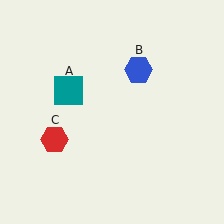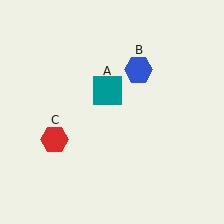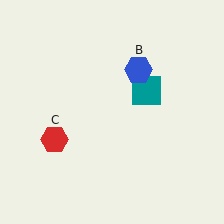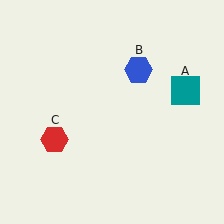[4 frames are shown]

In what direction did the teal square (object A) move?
The teal square (object A) moved right.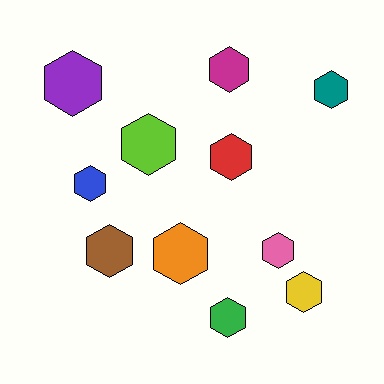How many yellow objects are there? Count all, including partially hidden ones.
There is 1 yellow object.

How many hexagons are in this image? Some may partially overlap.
There are 11 hexagons.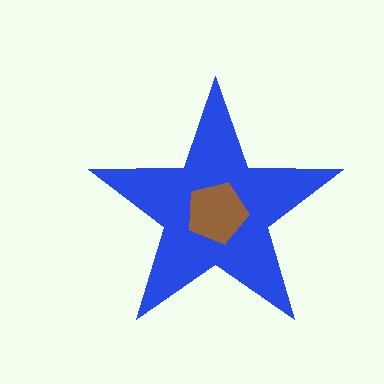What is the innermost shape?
The brown pentagon.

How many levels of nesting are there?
2.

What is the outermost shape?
The blue star.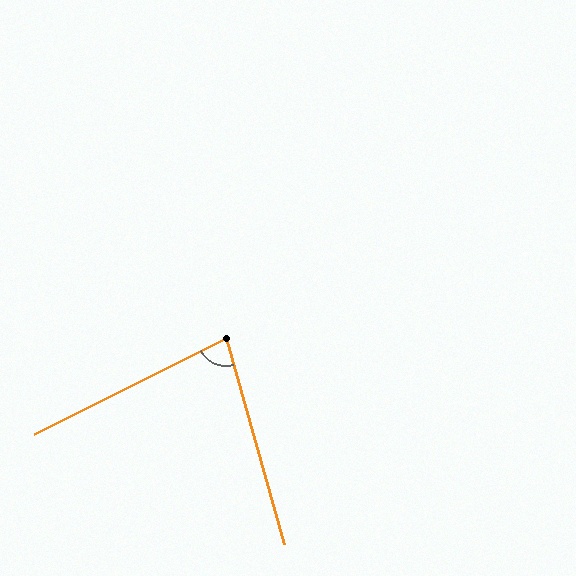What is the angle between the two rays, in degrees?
Approximately 79 degrees.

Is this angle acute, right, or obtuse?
It is acute.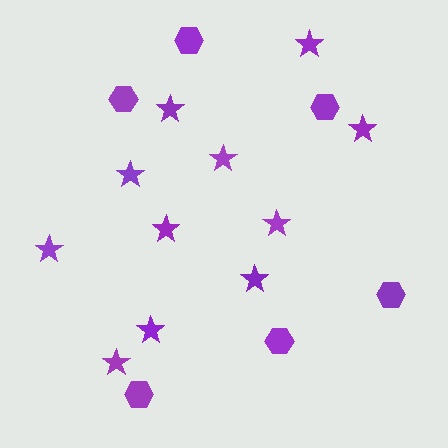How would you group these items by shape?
There are 2 groups: one group of hexagons (6) and one group of stars (11).